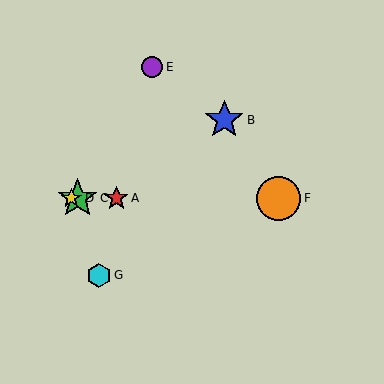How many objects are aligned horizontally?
4 objects (A, C, D, F) are aligned horizontally.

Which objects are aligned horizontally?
Objects A, C, D, F are aligned horizontally.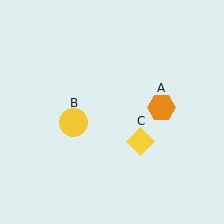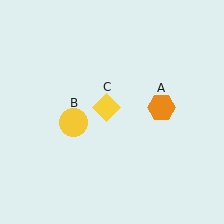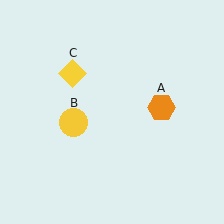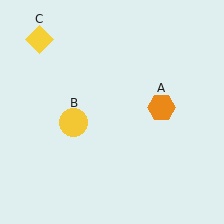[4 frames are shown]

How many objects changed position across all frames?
1 object changed position: yellow diamond (object C).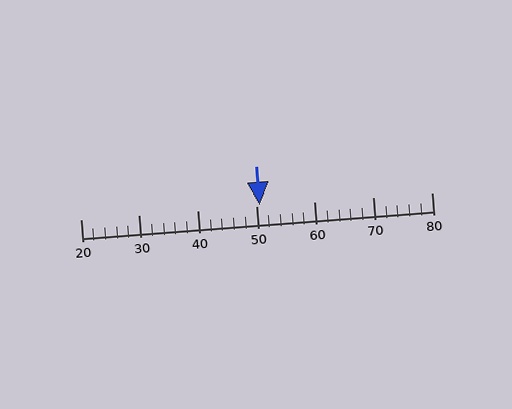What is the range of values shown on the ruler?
The ruler shows values from 20 to 80.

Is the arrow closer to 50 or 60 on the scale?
The arrow is closer to 50.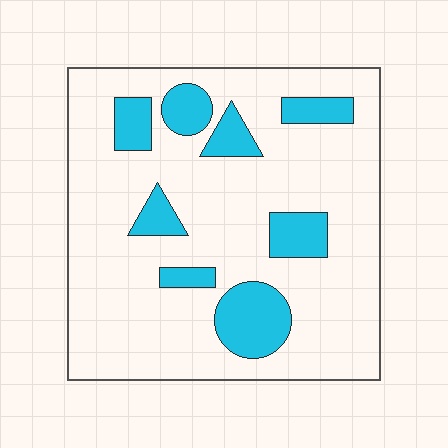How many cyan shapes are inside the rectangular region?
8.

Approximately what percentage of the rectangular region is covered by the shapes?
Approximately 20%.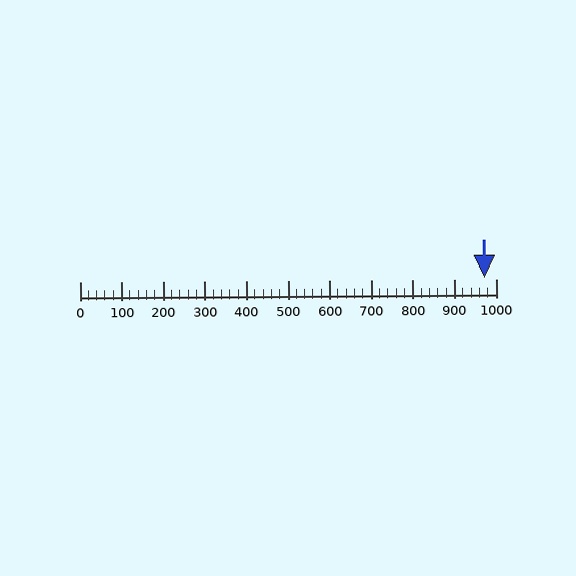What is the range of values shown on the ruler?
The ruler shows values from 0 to 1000.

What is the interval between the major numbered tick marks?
The major tick marks are spaced 100 units apart.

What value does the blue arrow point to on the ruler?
The blue arrow points to approximately 972.